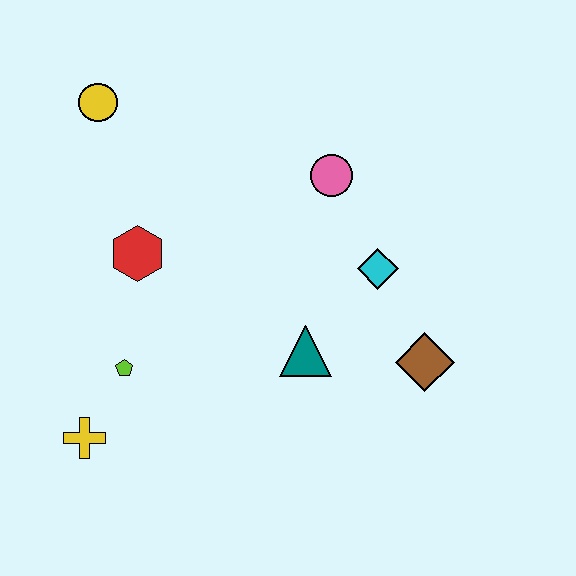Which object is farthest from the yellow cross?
The pink circle is farthest from the yellow cross.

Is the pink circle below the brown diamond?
No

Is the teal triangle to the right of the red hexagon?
Yes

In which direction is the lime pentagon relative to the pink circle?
The lime pentagon is to the left of the pink circle.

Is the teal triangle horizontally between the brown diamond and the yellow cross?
Yes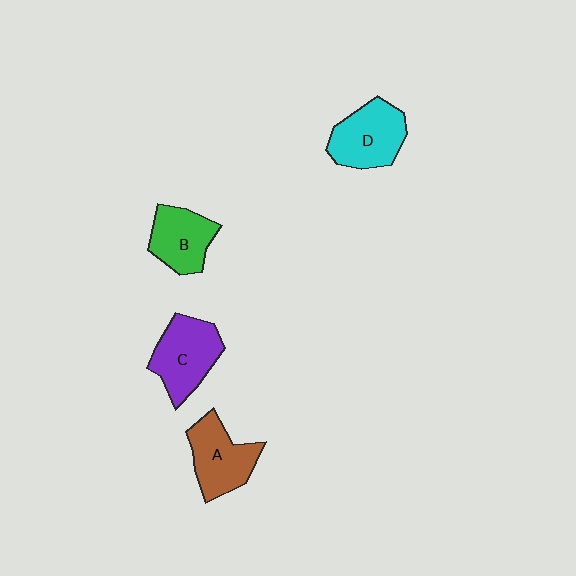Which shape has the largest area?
Shape C (purple).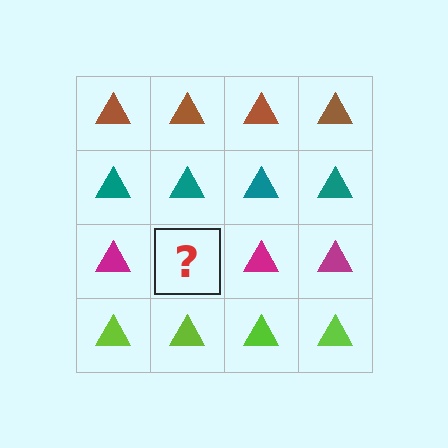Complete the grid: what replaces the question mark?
The question mark should be replaced with a magenta triangle.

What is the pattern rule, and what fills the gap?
The rule is that each row has a consistent color. The gap should be filled with a magenta triangle.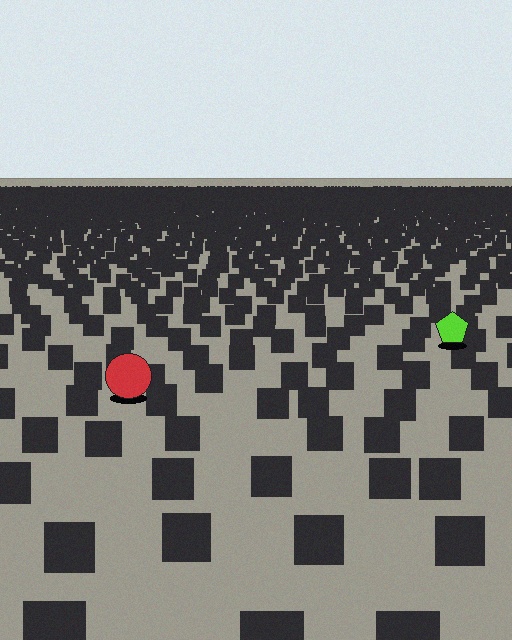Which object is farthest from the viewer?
The lime pentagon is farthest from the viewer. It appears smaller and the ground texture around it is denser.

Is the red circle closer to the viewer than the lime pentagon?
Yes. The red circle is closer — you can tell from the texture gradient: the ground texture is coarser near it.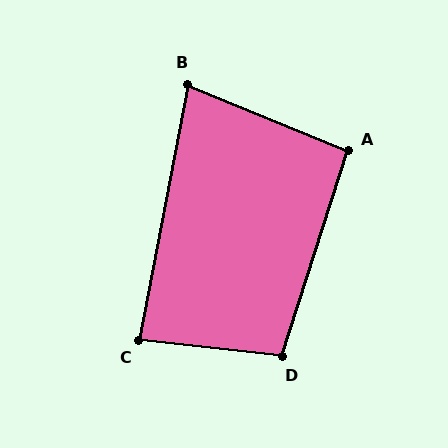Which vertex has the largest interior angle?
D, at approximately 102 degrees.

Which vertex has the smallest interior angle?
B, at approximately 78 degrees.